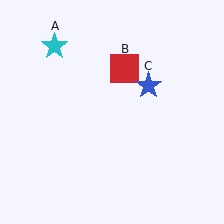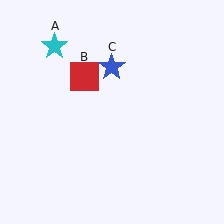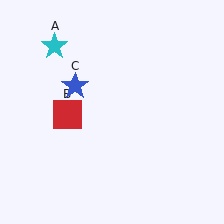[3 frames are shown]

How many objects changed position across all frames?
2 objects changed position: red square (object B), blue star (object C).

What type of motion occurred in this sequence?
The red square (object B), blue star (object C) rotated counterclockwise around the center of the scene.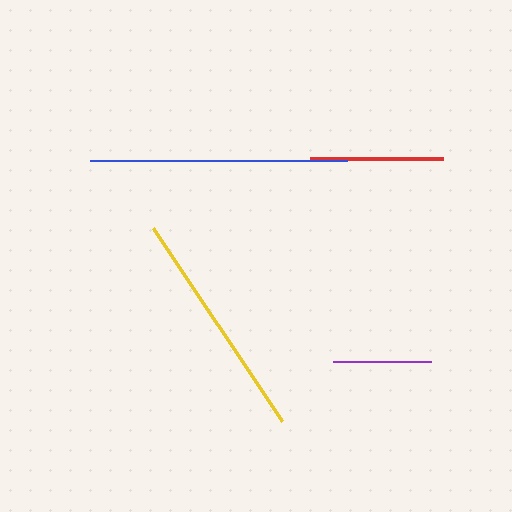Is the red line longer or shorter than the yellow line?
The yellow line is longer than the red line.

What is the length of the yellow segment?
The yellow segment is approximately 232 pixels long.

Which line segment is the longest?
The blue line is the longest at approximately 257 pixels.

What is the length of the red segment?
The red segment is approximately 133 pixels long.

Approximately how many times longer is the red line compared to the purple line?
The red line is approximately 1.4 times the length of the purple line.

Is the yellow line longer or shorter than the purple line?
The yellow line is longer than the purple line.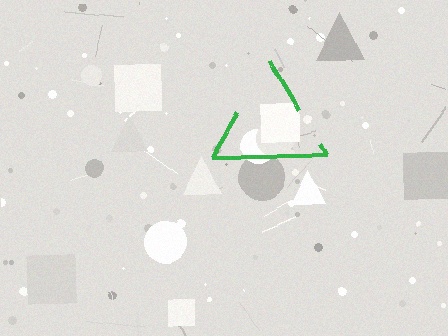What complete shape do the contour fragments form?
The contour fragments form a triangle.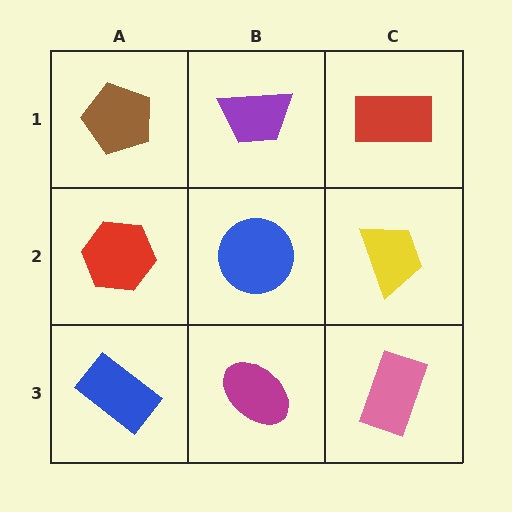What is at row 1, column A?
A brown pentagon.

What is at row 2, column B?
A blue circle.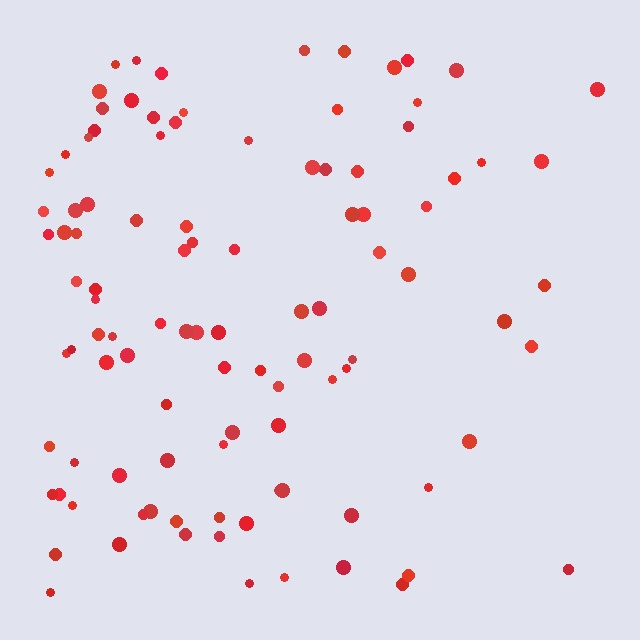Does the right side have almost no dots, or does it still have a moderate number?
Still a moderate number, just noticeably fewer than the left.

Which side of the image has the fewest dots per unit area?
The right.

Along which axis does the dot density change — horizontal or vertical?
Horizontal.